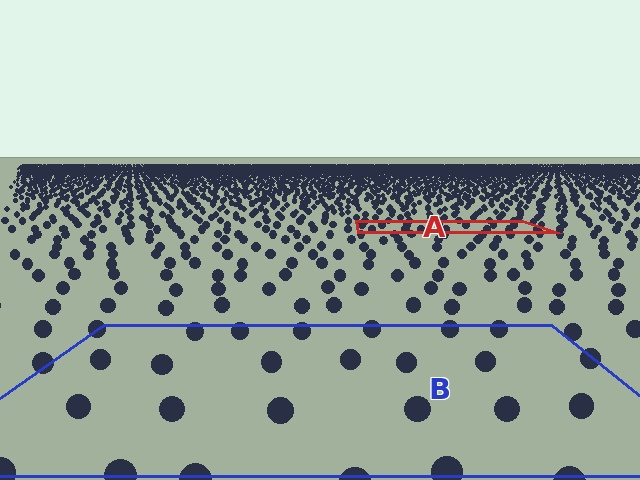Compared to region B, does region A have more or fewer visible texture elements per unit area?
Region A has more texture elements per unit area — they are packed more densely because it is farther away.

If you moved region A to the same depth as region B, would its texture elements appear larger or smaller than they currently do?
They would appear larger. At a closer depth, the same texture elements are projected at a bigger on-screen size.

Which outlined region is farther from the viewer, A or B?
Region A is farther from the viewer — the texture elements inside it appear smaller and more densely packed.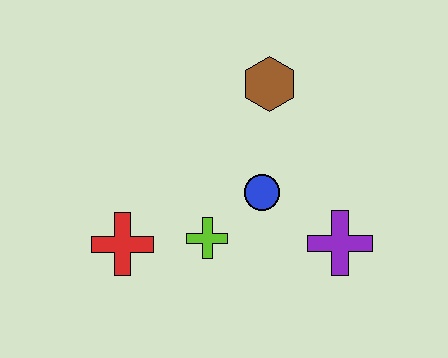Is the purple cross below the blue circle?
Yes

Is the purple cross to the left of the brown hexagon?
No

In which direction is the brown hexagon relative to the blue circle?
The brown hexagon is above the blue circle.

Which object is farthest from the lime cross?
The brown hexagon is farthest from the lime cross.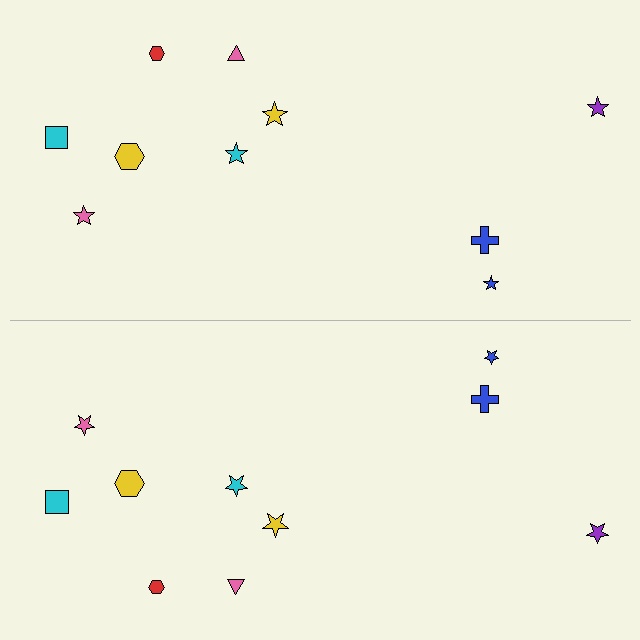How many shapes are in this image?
There are 20 shapes in this image.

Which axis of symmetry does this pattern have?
The pattern has a horizontal axis of symmetry running through the center of the image.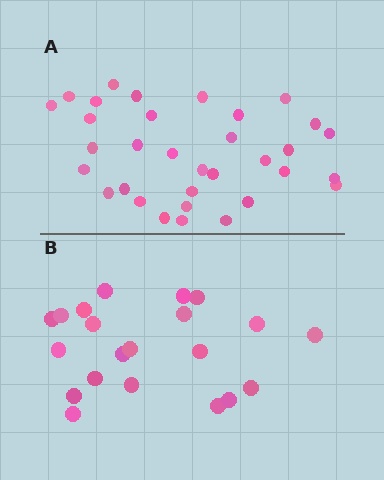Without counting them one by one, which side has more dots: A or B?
Region A (the top region) has more dots.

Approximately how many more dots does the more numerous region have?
Region A has roughly 12 or so more dots than region B.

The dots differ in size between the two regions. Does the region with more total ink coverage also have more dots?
No. Region B has more total ink coverage because its dots are larger, but region A actually contains more individual dots. Total area can be misleading — the number of items is what matters here.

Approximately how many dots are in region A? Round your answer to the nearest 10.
About 30 dots. (The exact count is 33, which rounds to 30.)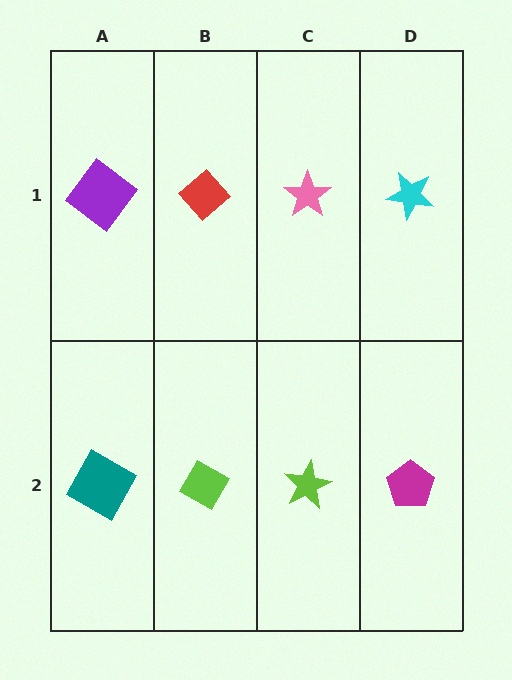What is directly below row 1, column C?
A lime star.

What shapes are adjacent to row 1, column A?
A teal square (row 2, column A), a red diamond (row 1, column B).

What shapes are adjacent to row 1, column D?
A magenta pentagon (row 2, column D), a pink star (row 1, column C).